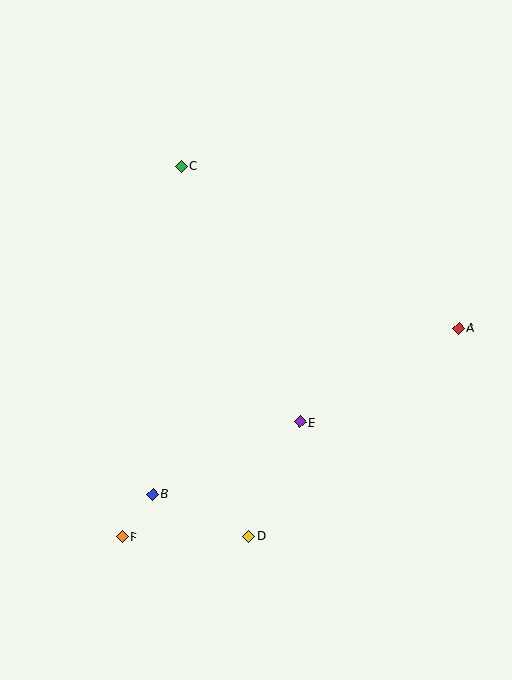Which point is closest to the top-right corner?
Point A is closest to the top-right corner.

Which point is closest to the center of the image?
Point E at (300, 422) is closest to the center.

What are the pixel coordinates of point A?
Point A is at (459, 328).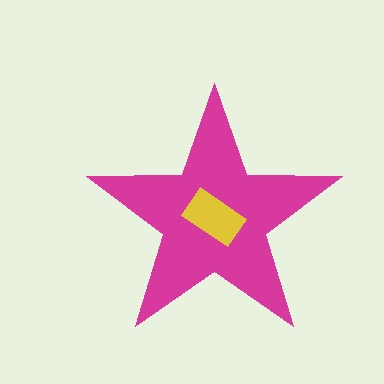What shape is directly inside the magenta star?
The yellow rectangle.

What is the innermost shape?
The yellow rectangle.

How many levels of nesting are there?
2.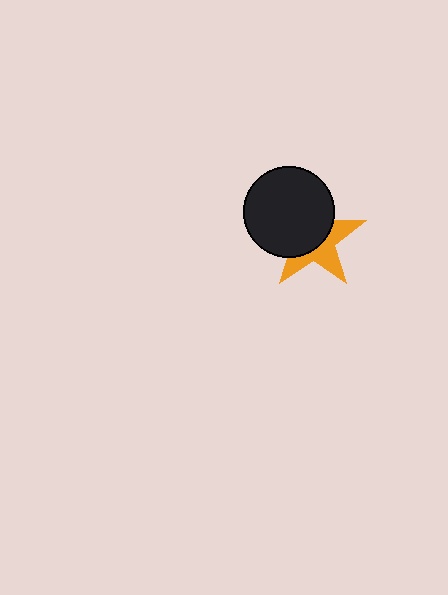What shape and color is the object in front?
The object in front is a black circle.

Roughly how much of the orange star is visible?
A small part of it is visible (roughly 43%).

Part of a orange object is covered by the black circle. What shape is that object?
It is a star.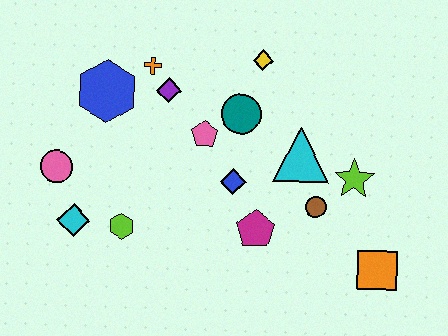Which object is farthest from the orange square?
The pink circle is farthest from the orange square.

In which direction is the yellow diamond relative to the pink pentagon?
The yellow diamond is above the pink pentagon.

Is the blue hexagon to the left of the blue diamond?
Yes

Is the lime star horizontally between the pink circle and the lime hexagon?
No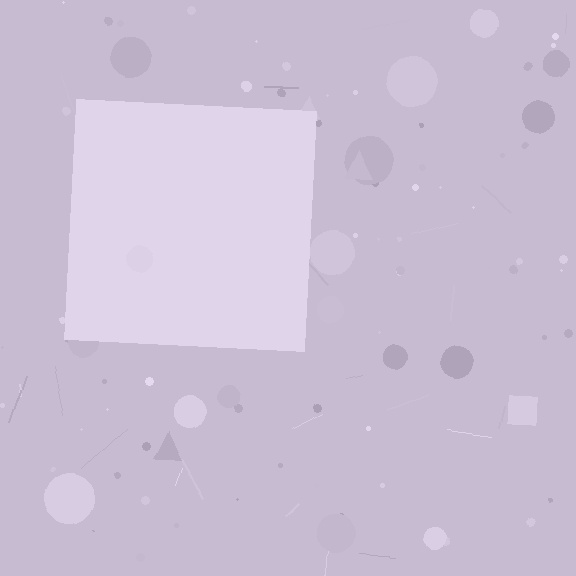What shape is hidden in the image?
A square is hidden in the image.